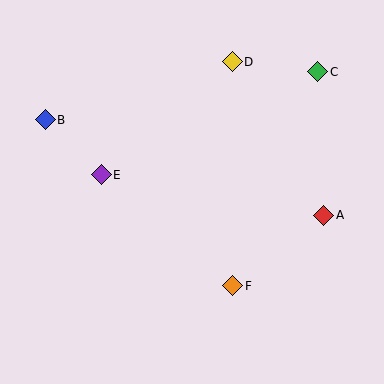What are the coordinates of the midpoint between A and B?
The midpoint between A and B is at (184, 168).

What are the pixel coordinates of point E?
Point E is at (101, 175).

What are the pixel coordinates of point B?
Point B is at (45, 120).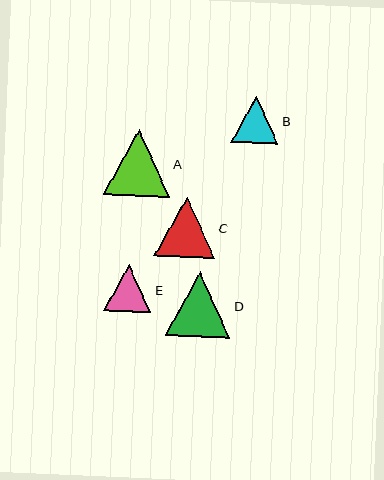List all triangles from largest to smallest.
From largest to smallest: A, D, C, E, B.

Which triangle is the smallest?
Triangle B is the smallest with a size of approximately 47 pixels.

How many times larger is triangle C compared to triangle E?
Triangle C is approximately 1.3 times the size of triangle E.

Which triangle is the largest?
Triangle A is the largest with a size of approximately 66 pixels.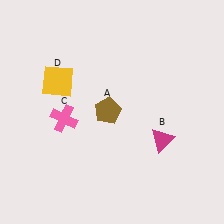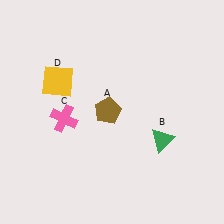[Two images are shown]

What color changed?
The triangle (B) changed from magenta in Image 1 to green in Image 2.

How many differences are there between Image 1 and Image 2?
There is 1 difference between the two images.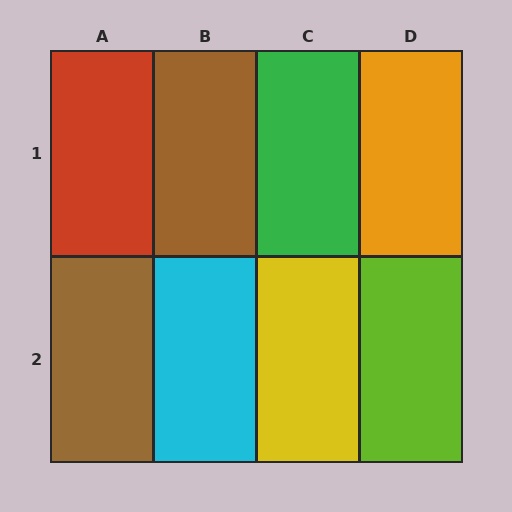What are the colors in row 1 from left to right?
Red, brown, green, orange.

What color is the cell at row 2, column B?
Cyan.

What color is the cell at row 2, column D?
Lime.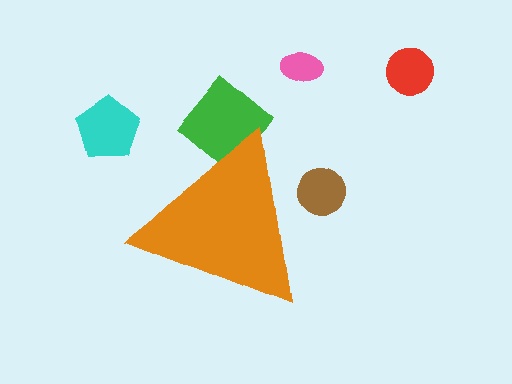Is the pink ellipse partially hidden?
No, the pink ellipse is fully visible.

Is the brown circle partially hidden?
Yes, the brown circle is partially hidden behind the orange triangle.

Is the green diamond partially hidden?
Yes, the green diamond is partially hidden behind the orange triangle.